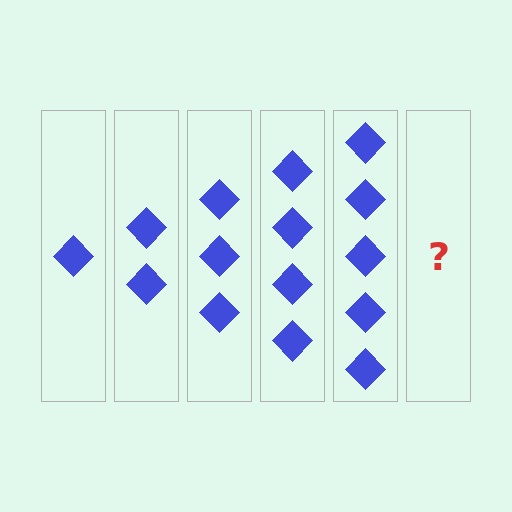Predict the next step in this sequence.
The next step is 6 diamonds.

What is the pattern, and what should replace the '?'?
The pattern is that each step adds one more diamond. The '?' should be 6 diamonds.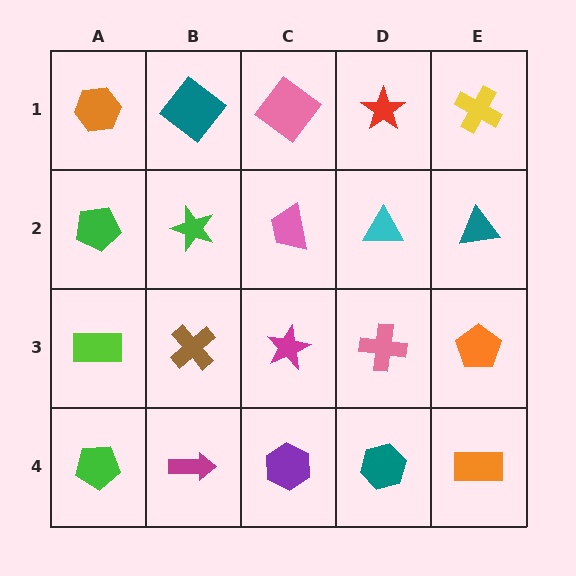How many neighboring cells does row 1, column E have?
2.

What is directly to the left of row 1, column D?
A pink diamond.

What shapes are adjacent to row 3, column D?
A cyan triangle (row 2, column D), a teal hexagon (row 4, column D), a magenta star (row 3, column C), an orange pentagon (row 3, column E).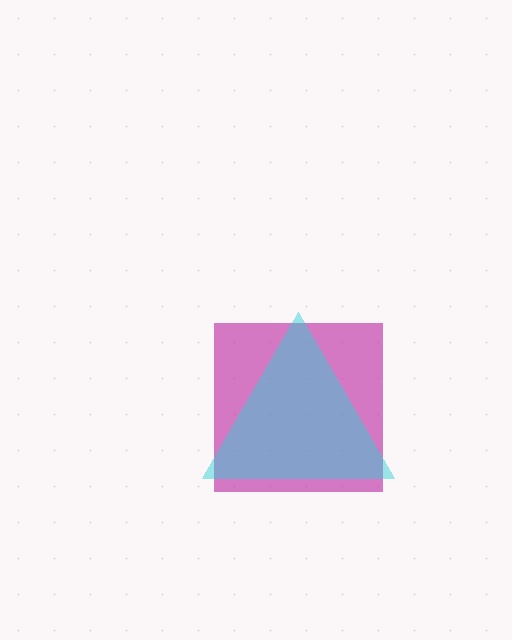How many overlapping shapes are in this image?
There are 2 overlapping shapes in the image.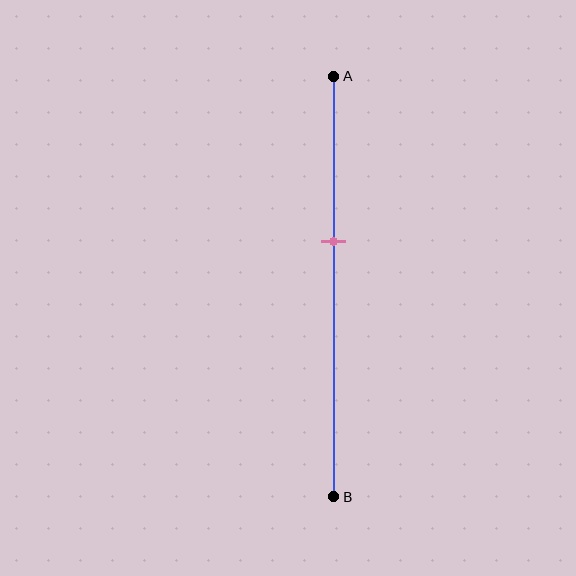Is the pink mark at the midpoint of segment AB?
No, the mark is at about 40% from A, not at the 50% midpoint.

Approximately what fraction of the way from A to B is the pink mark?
The pink mark is approximately 40% of the way from A to B.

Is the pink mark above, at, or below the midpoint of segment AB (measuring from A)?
The pink mark is above the midpoint of segment AB.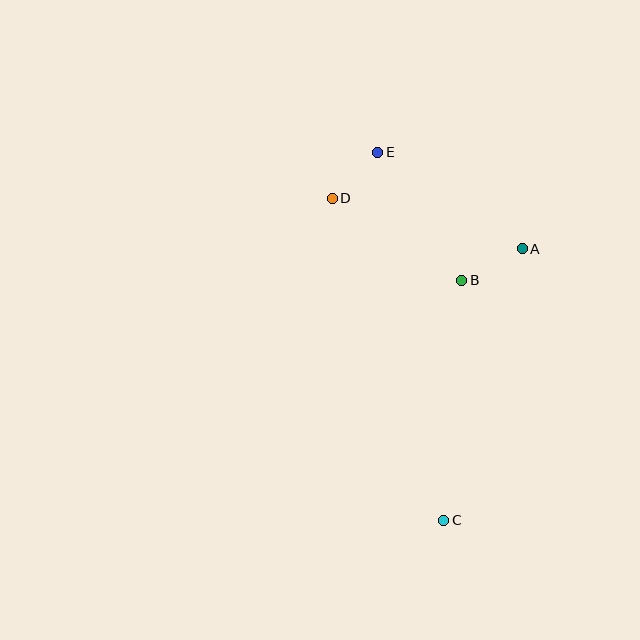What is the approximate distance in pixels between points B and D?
The distance between B and D is approximately 153 pixels.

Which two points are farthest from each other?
Points C and E are farthest from each other.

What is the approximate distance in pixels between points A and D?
The distance between A and D is approximately 197 pixels.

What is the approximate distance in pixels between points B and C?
The distance between B and C is approximately 241 pixels.